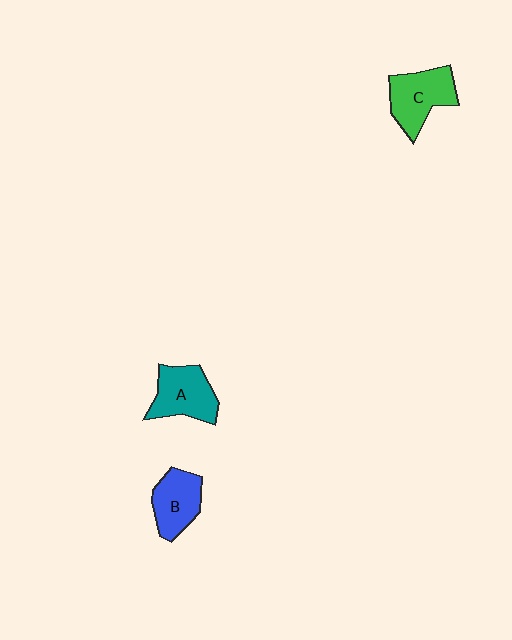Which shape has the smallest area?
Shape B (blue).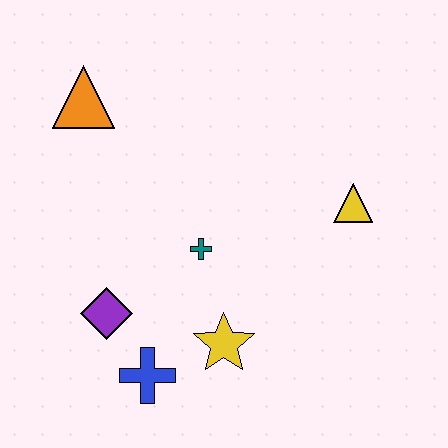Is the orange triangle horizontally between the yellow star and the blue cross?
No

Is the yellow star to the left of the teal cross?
No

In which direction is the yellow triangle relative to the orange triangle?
The yellow triangle is to the right of the orange triangle.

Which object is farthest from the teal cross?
The orange triangle is farthest from the teal cross.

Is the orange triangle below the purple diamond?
No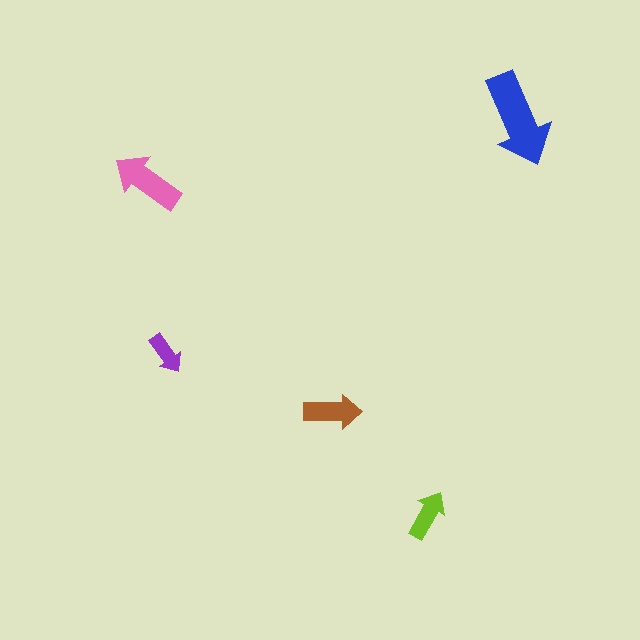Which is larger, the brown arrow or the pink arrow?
The pink one.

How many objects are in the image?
There are 5 objects in the image.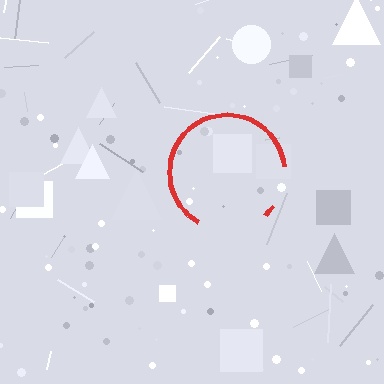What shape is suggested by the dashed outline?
The dashed outline suggests a circle.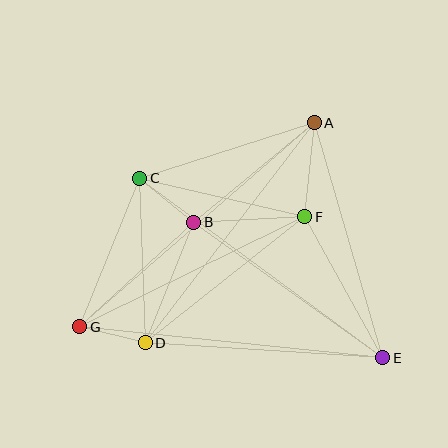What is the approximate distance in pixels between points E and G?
The distance between E and G is approximately 305 pixels.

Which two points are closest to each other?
Points D and G are closest to each other.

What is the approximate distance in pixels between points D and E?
The distance between D and E is approximately 238 pixels.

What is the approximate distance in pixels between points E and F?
The distance between E and F is approximately 161 pixels.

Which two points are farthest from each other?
Points A and G are farthest from each other.